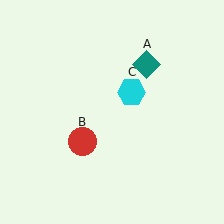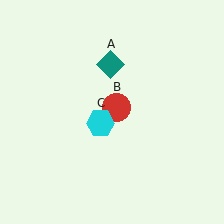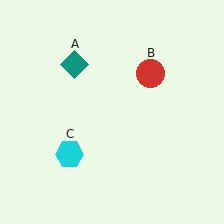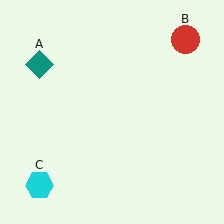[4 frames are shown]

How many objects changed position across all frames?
3 objects changed position: teal diamond (object A), red circle (object B), cyan hexagon (object C).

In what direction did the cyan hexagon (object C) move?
The cyan hexagon (object C) moved down and to the left.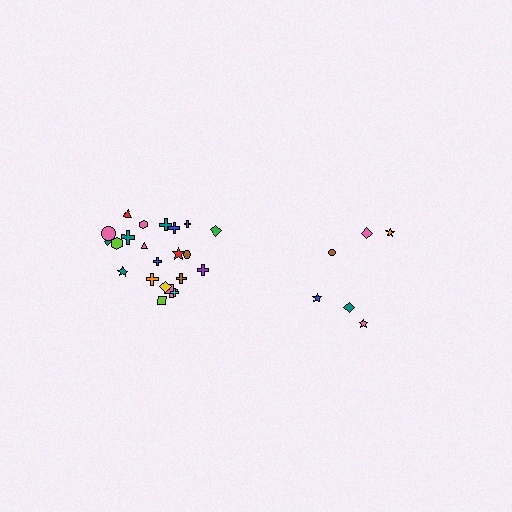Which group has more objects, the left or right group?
The left group.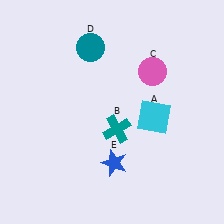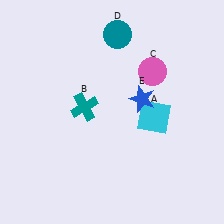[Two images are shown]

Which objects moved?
The objects that moved are: the teal cross (B), the teal circle (D), the blue star (E).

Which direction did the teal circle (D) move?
The teal circle (D) moved right.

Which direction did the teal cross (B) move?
The teal cross (B) moved left.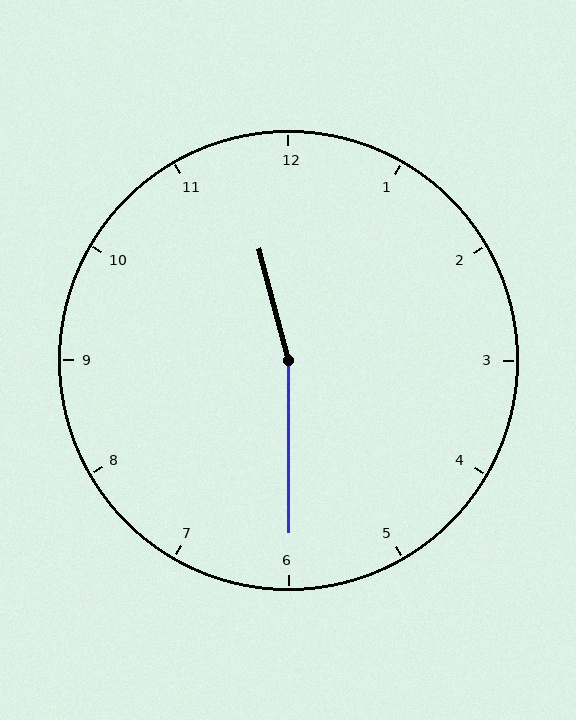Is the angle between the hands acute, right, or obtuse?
It is obtuse.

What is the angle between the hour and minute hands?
Approximately 165 degrees.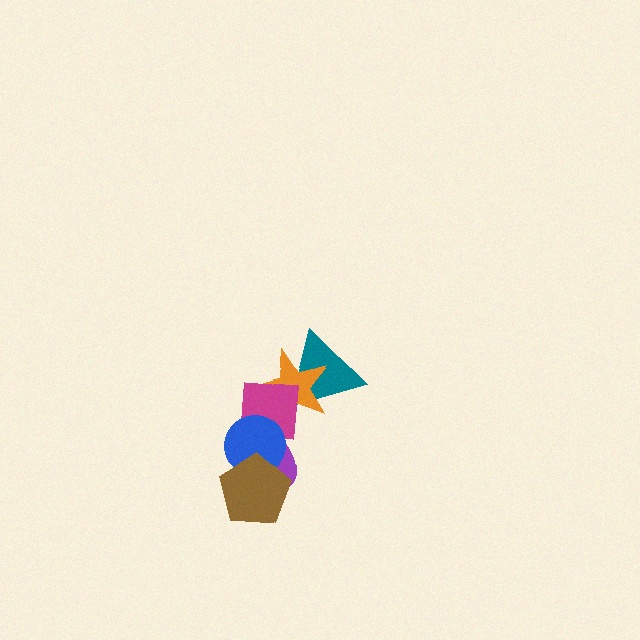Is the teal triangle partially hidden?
Yes, it is partially covered by another shape.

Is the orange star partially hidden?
Yes, it is partially covered by another shape.